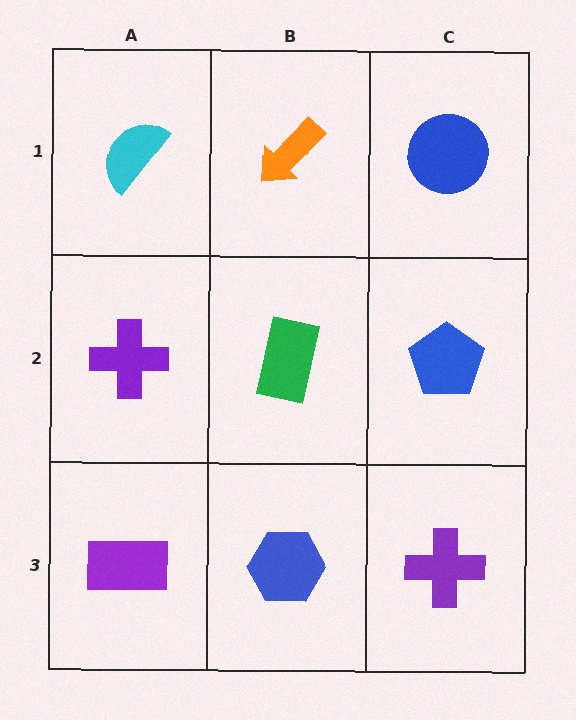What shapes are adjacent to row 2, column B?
An orange arrow (row 1, column B), a blue hexagon (row 3, column B), a purple cross (row 2, column A), a blue pentagon (row 2, column C).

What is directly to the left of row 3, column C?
A blue hexagon.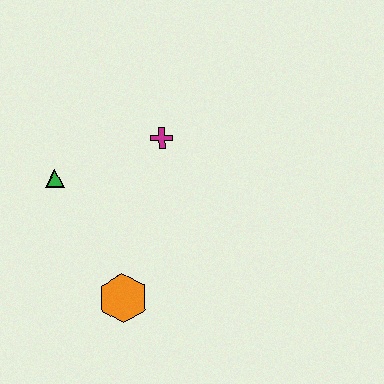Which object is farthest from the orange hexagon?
The magenta cross is farthest from the orange hexagon.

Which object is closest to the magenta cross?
The green triangle is closest to the magenta cross.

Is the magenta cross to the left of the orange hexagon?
No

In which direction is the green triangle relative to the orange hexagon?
The green triangle is above the orange hexagon.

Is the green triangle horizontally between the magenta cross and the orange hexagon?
No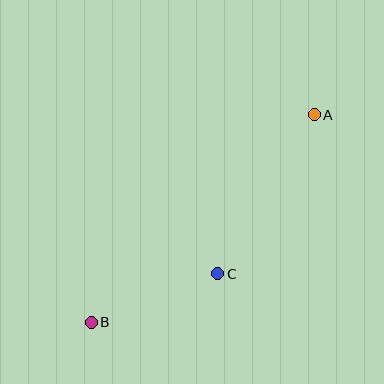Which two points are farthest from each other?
Points A and B are farthest from each other.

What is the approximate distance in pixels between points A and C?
The distance between A and C is approximately 186 pixels.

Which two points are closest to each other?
Points B and C are closest to each other.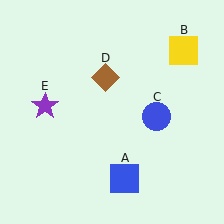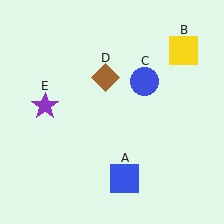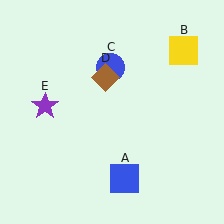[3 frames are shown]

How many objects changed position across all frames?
1 object changed position: blue circle (object C).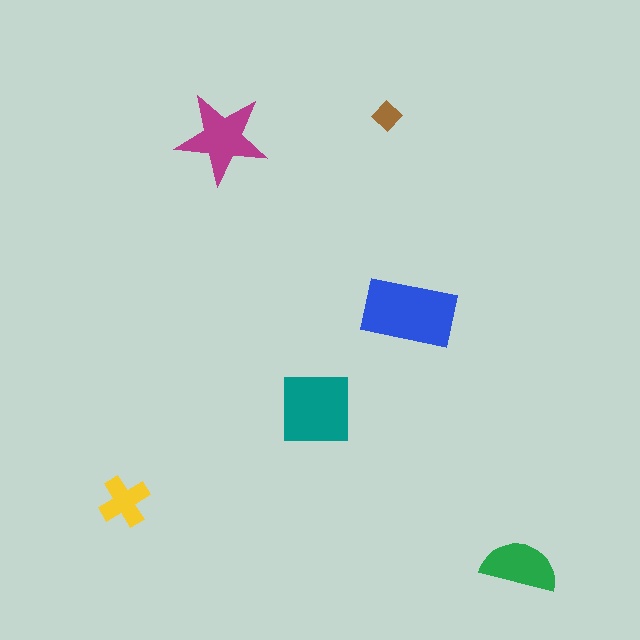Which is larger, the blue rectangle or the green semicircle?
The blue rectangle.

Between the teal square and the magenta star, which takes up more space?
The teal square.